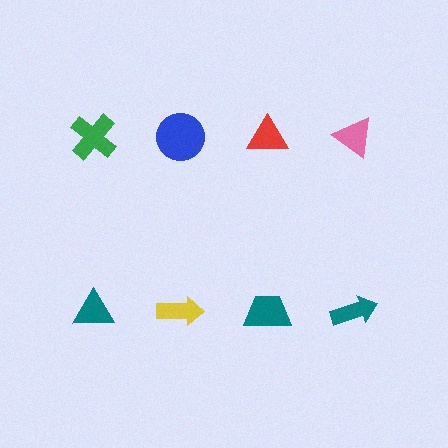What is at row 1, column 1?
A green cross.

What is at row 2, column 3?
A teal trapezoid.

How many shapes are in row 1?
4 shapes.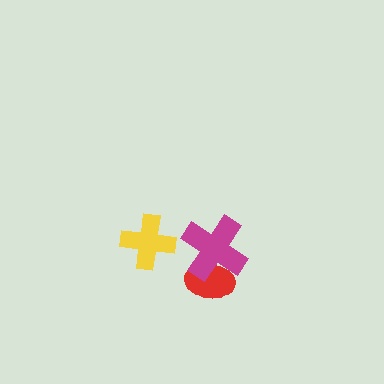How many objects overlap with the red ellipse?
1 object overlaps with the red ellipse.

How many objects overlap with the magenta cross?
1 object overlaps with the magenta cross.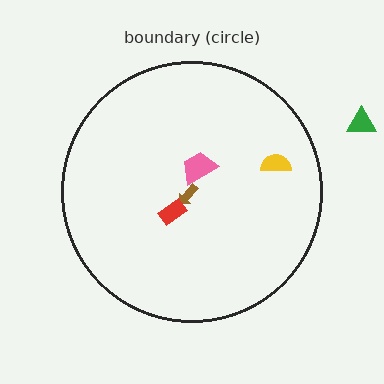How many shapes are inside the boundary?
4 inside, 1 outside.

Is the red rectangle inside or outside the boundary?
Inside.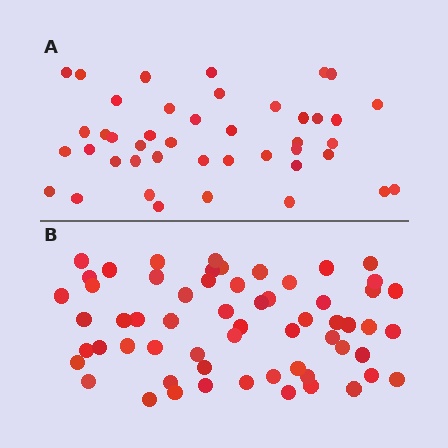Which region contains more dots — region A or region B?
Region B (the bottom region) has more dots.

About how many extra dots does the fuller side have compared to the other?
Region B has approximately 15 more dots than region A.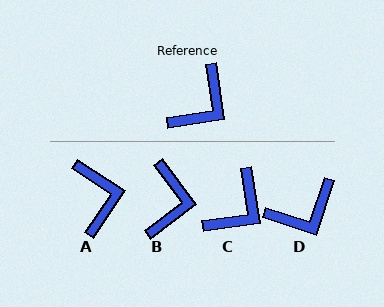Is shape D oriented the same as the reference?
No, it is off by about 27 degrees.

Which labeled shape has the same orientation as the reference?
C.